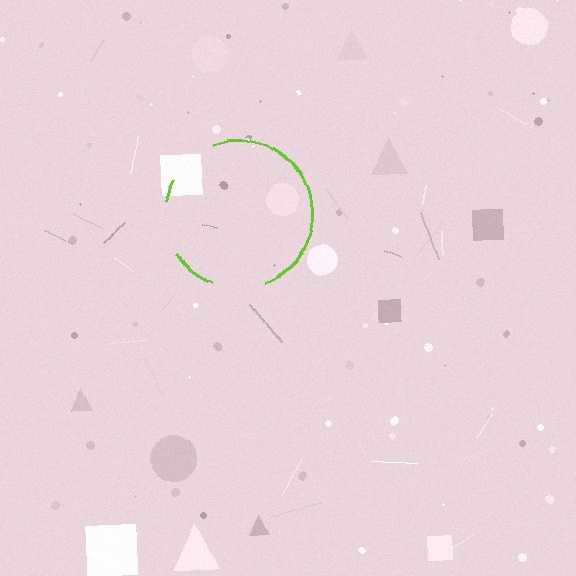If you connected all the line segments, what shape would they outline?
They would outline a circle.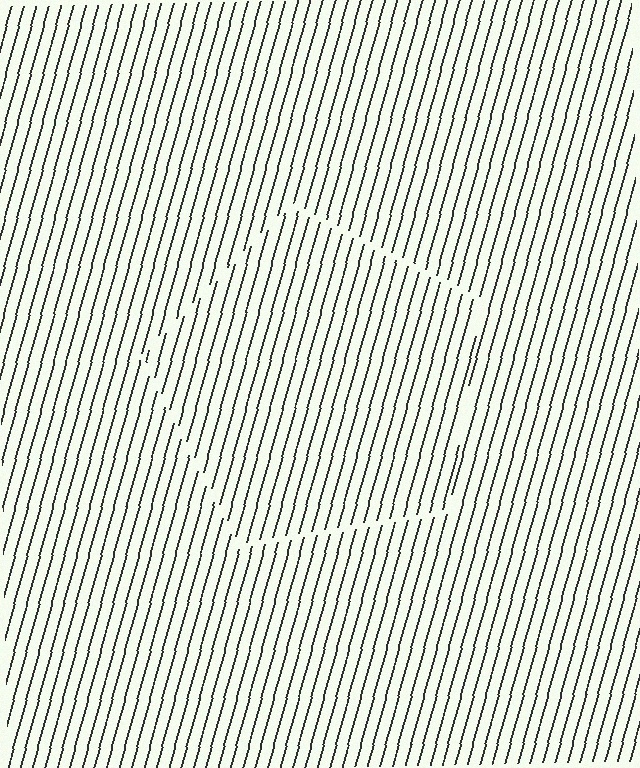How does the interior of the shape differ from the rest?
The interior of the shape contains the same grating, shifted by half a period — the contour is defined by the phase discontinuity where line-ends from the inner and outer gratings abut.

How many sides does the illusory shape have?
5 sides — the line-ends trace a pentagon.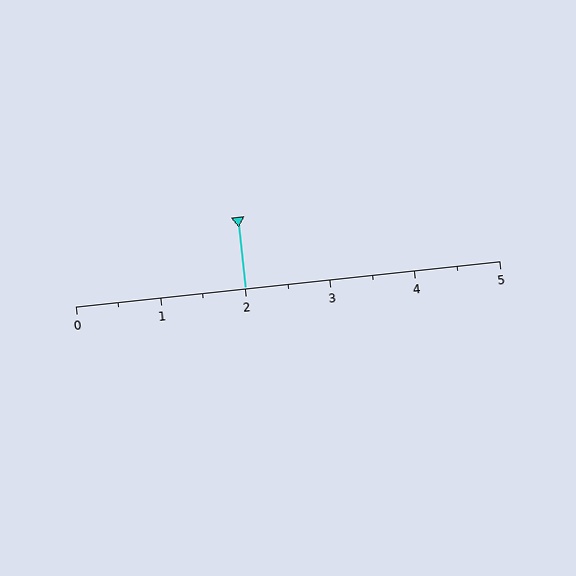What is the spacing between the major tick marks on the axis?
The major ticks are spaced 1 apart.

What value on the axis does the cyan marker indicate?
The marker indicates approximately 2.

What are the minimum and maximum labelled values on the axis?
The axis runs from 0 to 5.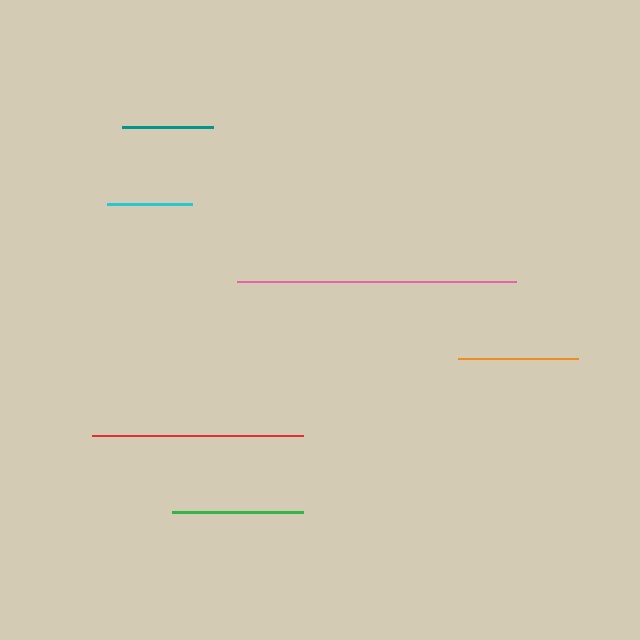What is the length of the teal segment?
The teal segment is approximately 90 pixels long.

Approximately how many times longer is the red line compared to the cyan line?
The red line is approximately 2.5 times the length of the cyan line.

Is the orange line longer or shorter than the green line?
The green line is longer than the orange line.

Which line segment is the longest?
The pink line is the longest at approximately 279 pixels.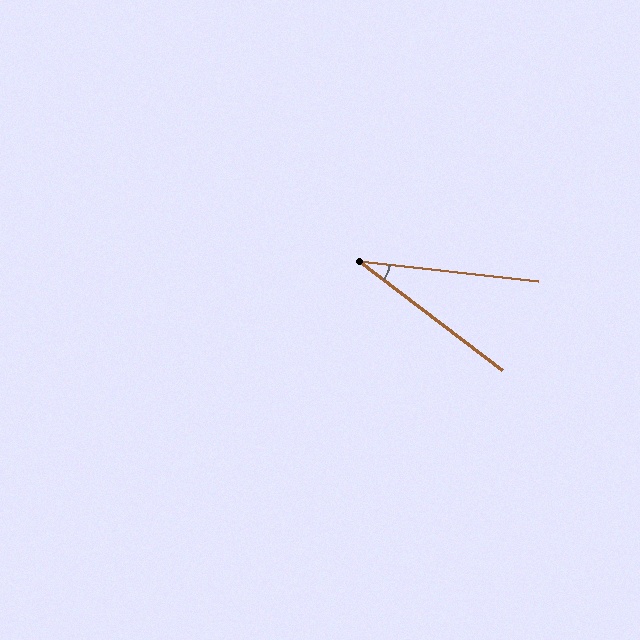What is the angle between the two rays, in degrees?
Approximately 31 degrees.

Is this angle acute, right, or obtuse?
It is acute.